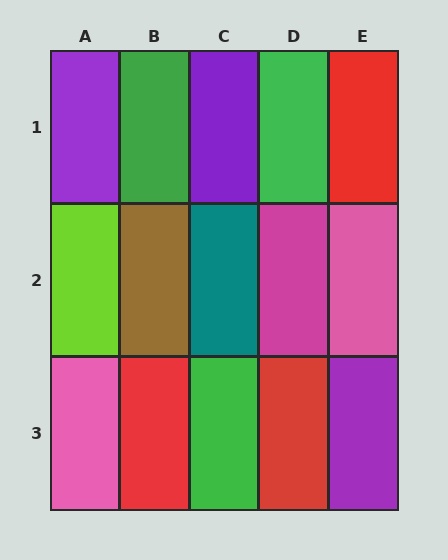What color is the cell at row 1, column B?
Green.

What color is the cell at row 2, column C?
Teal.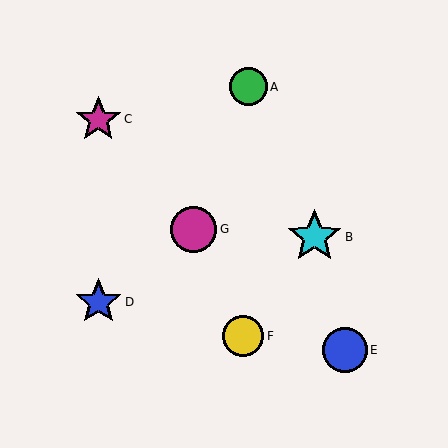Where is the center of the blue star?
The center of the blue star is at (99, 302).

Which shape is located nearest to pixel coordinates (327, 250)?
The cyan star (labeled B) at (314, 237) is nearest to that location.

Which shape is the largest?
The cyan star (labeled B) is the largest.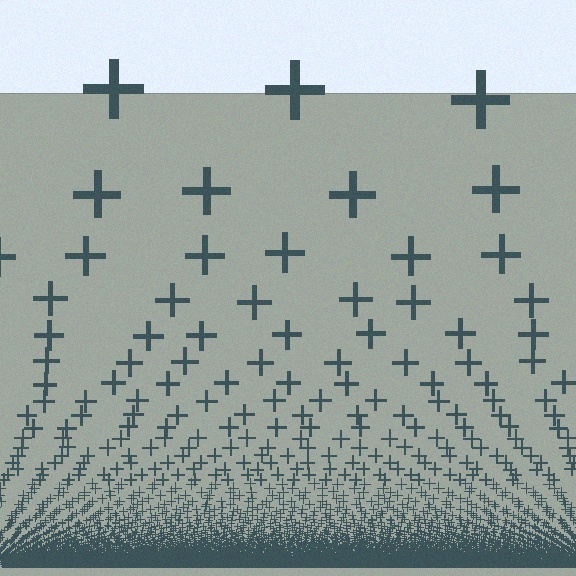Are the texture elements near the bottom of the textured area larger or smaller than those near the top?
Smaller. The gradient is inverted — elements near the bottom are smaller and denser.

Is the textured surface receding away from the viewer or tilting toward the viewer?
The surface appears to tilt toward the viewer. Texture elements get larger and sparser toward the top.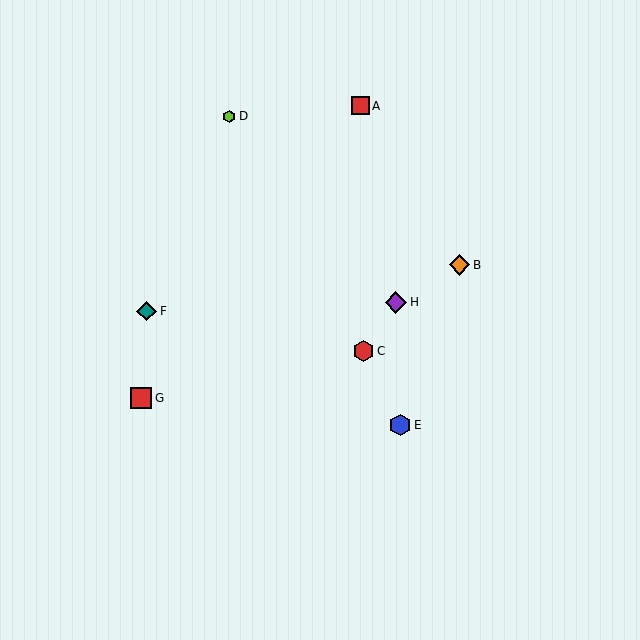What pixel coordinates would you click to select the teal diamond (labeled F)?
Click at (147, 311) to select the teal diamond F.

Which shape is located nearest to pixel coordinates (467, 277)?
The orange diamond (labeled B) at (460, 265) is nearest to that location.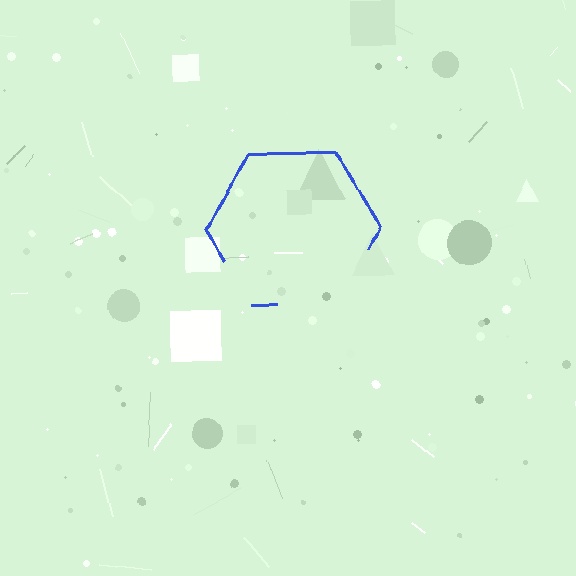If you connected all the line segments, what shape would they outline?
They would outline a hexagon.